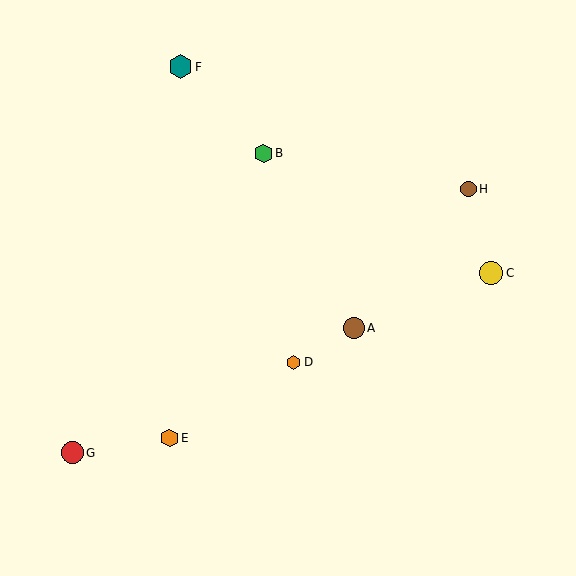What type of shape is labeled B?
Shape B is a green hexagon.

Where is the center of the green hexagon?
The center of the green hexagon is at (263, 154).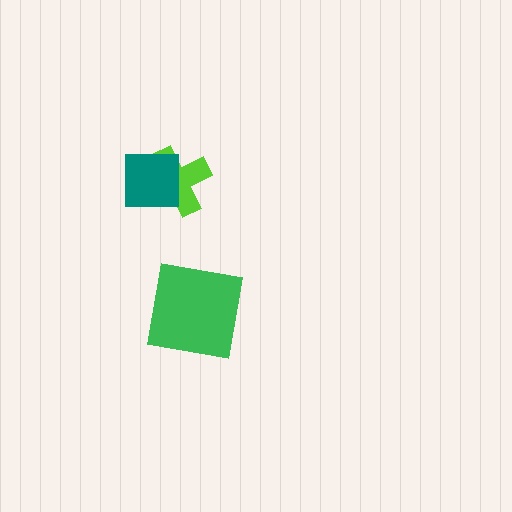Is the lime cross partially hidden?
Yes, it is partially covered by another shape.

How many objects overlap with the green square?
0 objects overlap with the green square.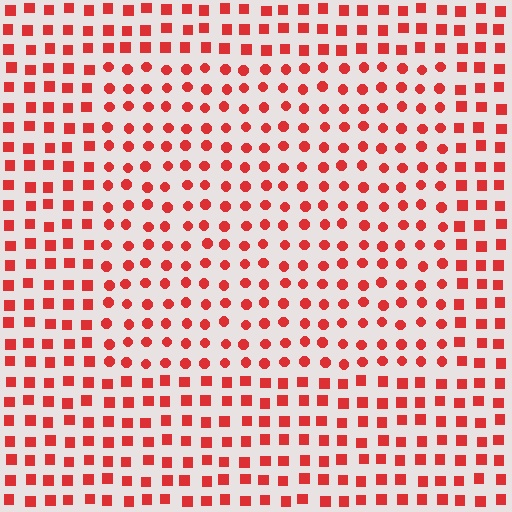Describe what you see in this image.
The image is filled with small red elements arranged in a uniform grid. A rectangle-shaped region contains circles, while the surrounding area contains squares. The boundary is defined purely by the change in element shape.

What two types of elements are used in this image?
The image uses circles inside the rectangle region and squares outside it.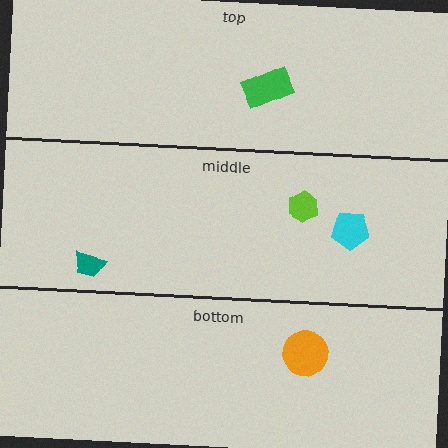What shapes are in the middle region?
The cyan pentagon, the lime hexagon, the teal trapezoid.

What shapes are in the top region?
The green rectangle.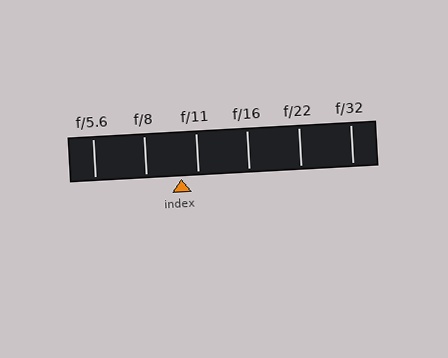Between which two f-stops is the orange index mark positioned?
The index mark is between f/8 and f/11.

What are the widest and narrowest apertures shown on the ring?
The widest aperture shown is f/5.6 and the narrowest is f/32.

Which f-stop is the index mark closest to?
The index mark is closest to f/11.